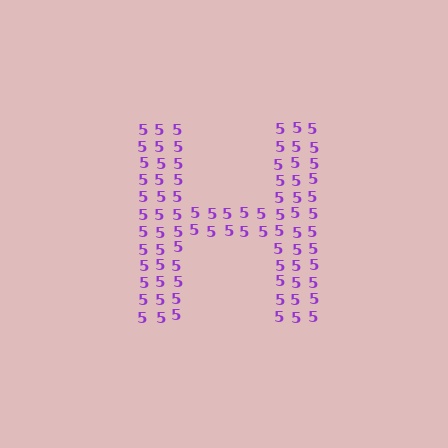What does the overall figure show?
The overall figure shows the letter H.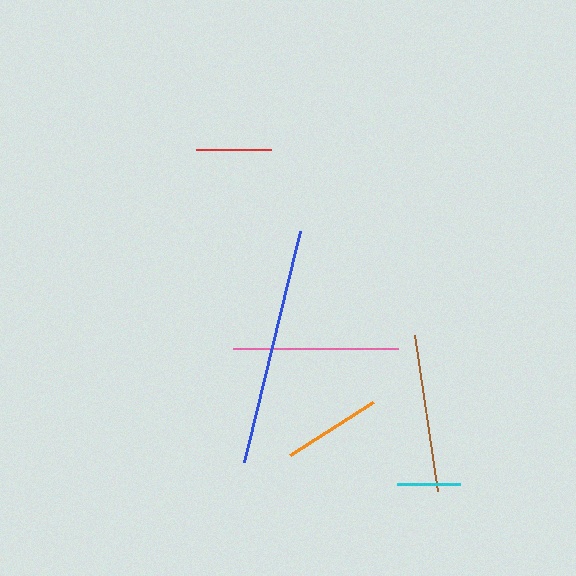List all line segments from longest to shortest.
From longest to shortest: blue, pink, brown, orange, red, cyan.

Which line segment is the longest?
The blue line is the longest at approximately 237 pixels.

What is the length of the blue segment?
The blue segment is approximately 237 pixels long.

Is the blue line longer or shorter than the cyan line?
The blue line is longer than the cyan line.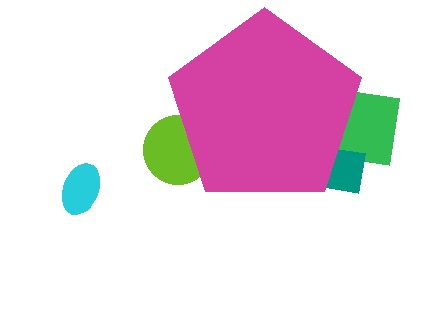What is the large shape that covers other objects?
A magenta pentagon.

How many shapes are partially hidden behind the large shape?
3 shapes are partially hidden.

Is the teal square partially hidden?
Yes, the teal square is partially hidden behind the magenta pentagon.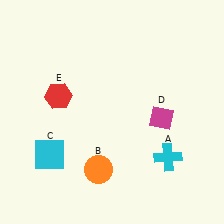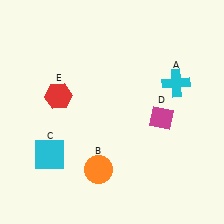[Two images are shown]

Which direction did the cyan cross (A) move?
The cyan cross (A) moved up.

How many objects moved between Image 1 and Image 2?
1 object moved between the two images.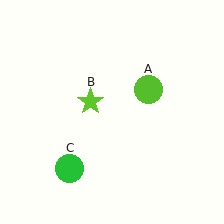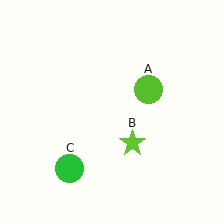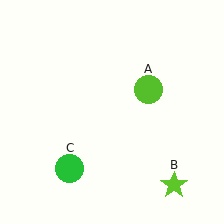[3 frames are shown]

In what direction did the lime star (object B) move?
The lime star (object B) moved down and to the right.